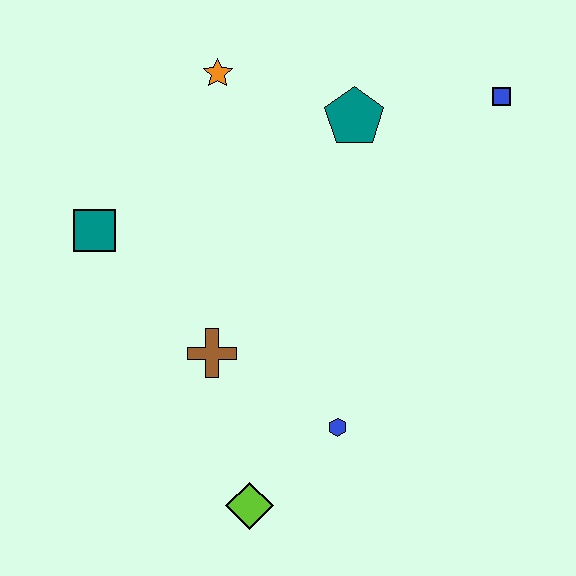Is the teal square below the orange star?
Yes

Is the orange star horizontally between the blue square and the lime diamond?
No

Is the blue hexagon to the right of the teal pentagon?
No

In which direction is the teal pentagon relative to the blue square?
The teal pentagon is to the left of the blue square.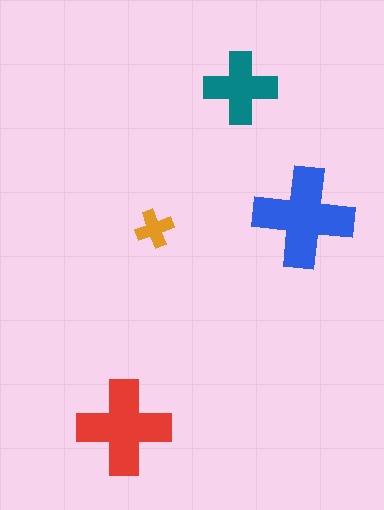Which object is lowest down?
The red cross is bottommost.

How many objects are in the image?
There are 4 objects in the image.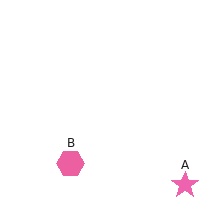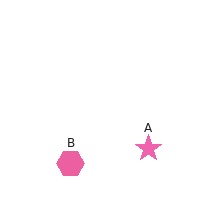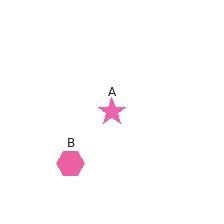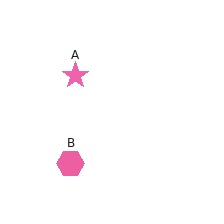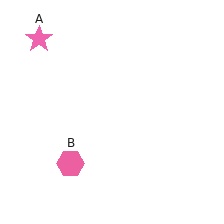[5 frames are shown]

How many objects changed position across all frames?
1 object changed position: pink star (object A).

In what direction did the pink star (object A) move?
The pink star (object A) moved up and to the left.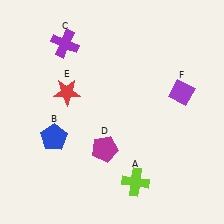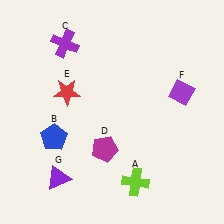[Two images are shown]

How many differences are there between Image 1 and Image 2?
There is 1 difference between the two images.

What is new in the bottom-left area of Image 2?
A purple triangle (G) was added in the bottom-left area of Image 2.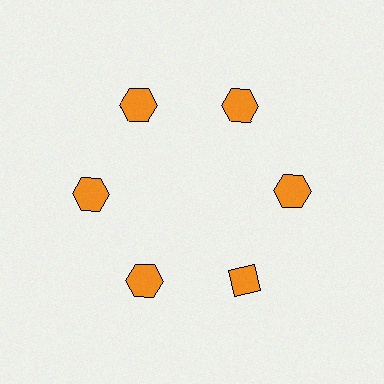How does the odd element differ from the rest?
It has a different shape: diamond instead of hexagon.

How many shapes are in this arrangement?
There are 6 shapes arranged in a ring pattern.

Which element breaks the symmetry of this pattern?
The orange diamond at roughly the 5 o'clock position breaks the symmetry. All other shapes are orange hexagons.